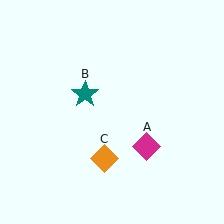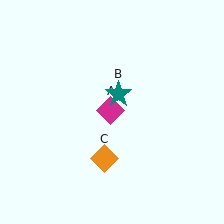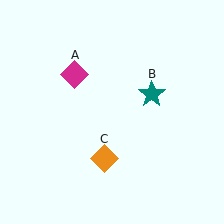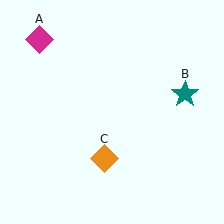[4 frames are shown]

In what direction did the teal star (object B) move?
The teal star (object B) moved right.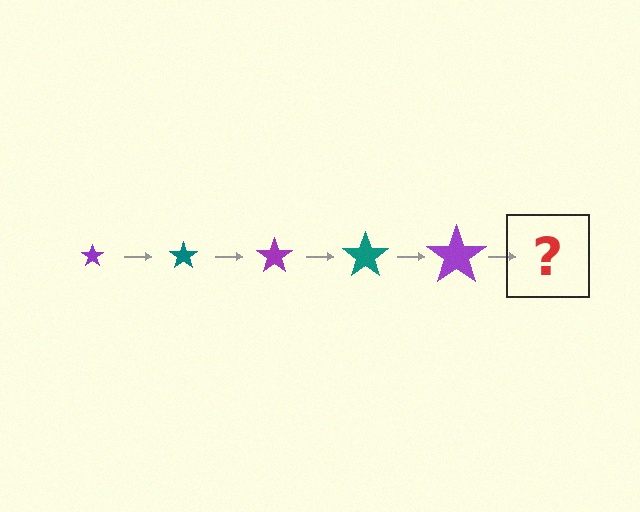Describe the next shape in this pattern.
It should be a teal star, larger than the previous one.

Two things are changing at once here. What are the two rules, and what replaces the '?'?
The two rules are that the star grows larger each step and the color cycles through purple and teal. The '?' should be a teal star, larger than the previous one.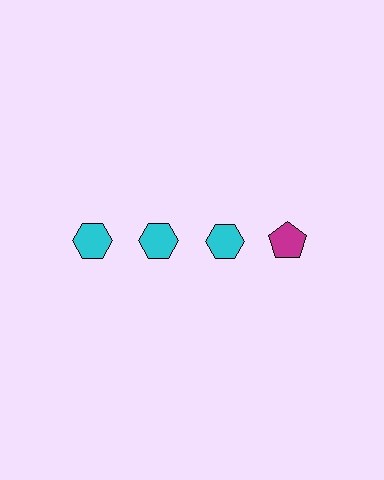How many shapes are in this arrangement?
There are 4 shapes arranged in a grid pattern.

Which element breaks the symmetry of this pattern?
The magenta pentagon in the top row, second from right column breaks the symmetry. All other shapes are cyan hexagons.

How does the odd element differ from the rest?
It differs in both color (magenta instead of cyan) and shape (pentagon instead of hexagon).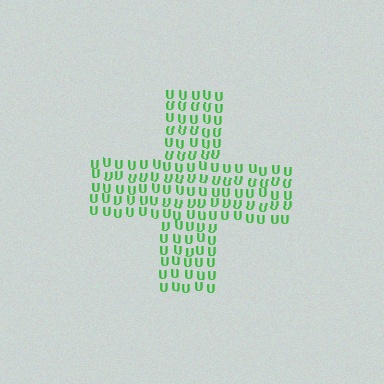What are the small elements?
The small elements are letter U's.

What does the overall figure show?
The overall figure shows a cross.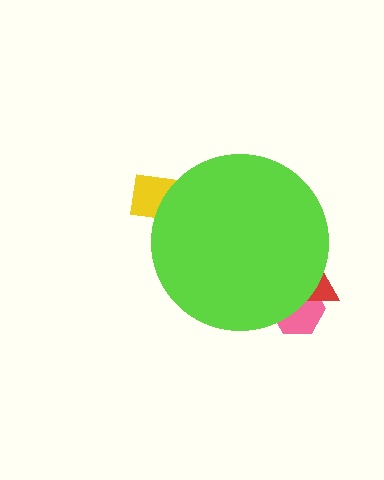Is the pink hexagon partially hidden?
Yes, the pink hexagon is partially hidden behind the lime circle.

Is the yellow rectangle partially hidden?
Yes, the yellow rectangle is partially hidden behind the lime circle.